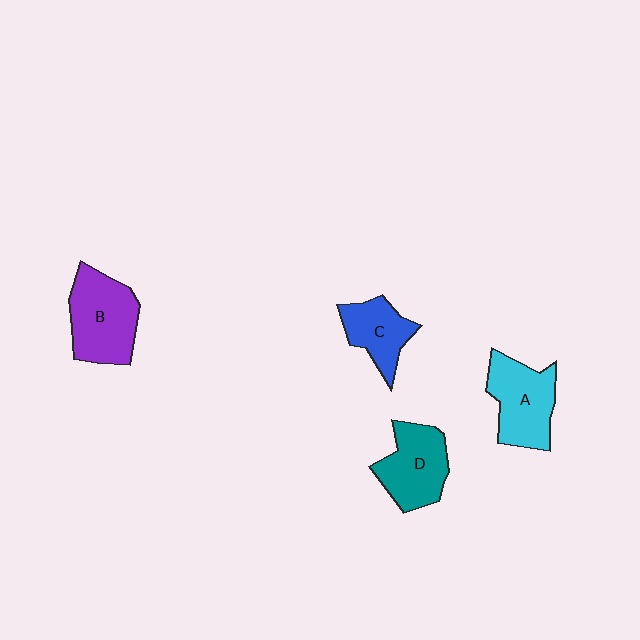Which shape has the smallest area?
Shape C (blue).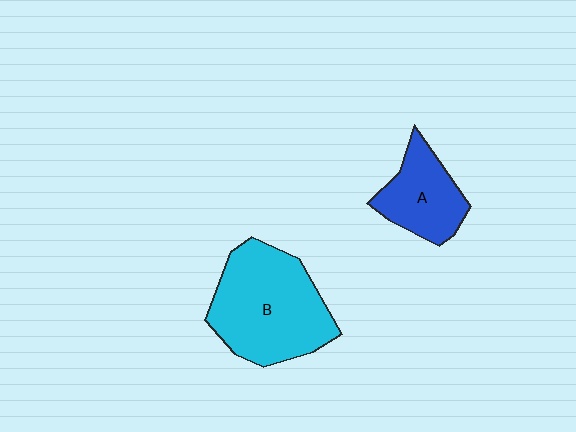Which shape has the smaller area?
Shape A (blue).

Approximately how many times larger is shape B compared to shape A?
Approximately 1.9 times.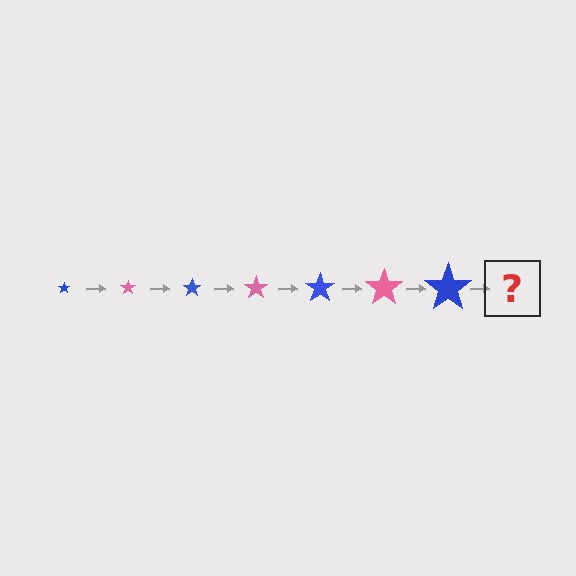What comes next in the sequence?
The next element should be a pink star, larger than the previous one.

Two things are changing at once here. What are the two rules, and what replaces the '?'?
The two rules are that the star grows larger each step and the color cycles through blue and pink. The '?' should be a pink star, larger than the previous one.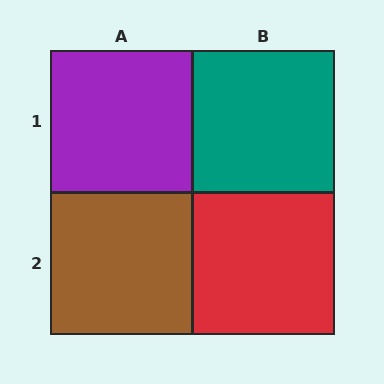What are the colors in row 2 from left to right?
Brown, red.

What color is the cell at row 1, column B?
Teal.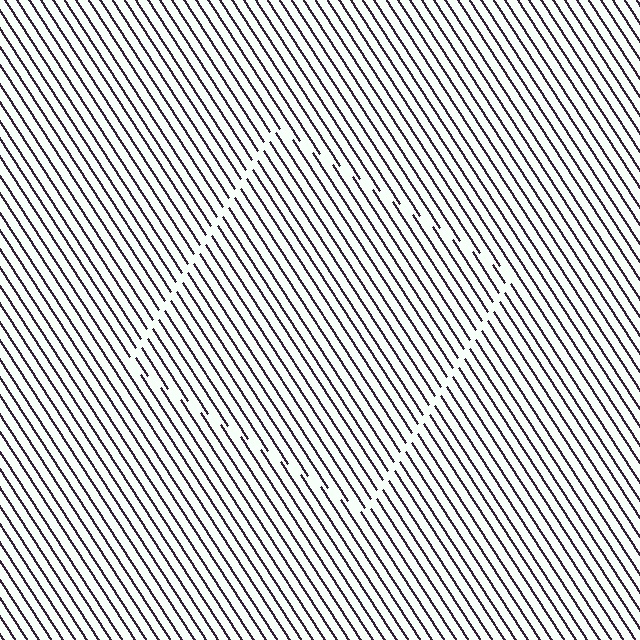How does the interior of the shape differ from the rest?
The interior of the shape contains the same grating, shifted by half a period — the contour is defined by the phase discontinuity where line-ends from the inner and outer gratings abut.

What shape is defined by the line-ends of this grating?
An illusory square. The interior of the shape contains the same grating, shifted by half a period — the contour is defined by the phase discontinuity where line-ends from the inner and outer gratings abut.